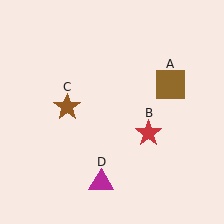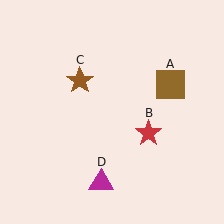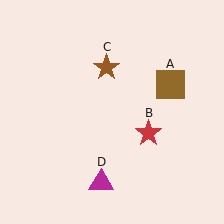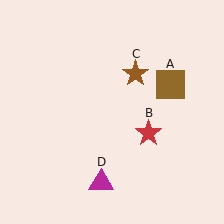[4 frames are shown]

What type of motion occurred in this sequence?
The brown star (object C) rotated clockwise around the center of the scene.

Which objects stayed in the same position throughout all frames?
Brown square (object A) and red star (object B) and magenta triangle (object D) remained stationary.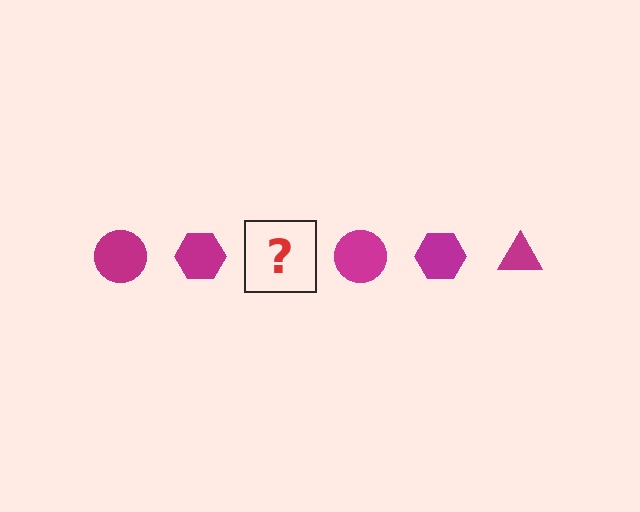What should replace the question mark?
The question mark should be replaced with a magenta triangle.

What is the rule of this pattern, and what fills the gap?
The rule is that the pattern cycles through circle, hexagon, triangle shapes in magenta. The gap should be filled with a magenta triangle.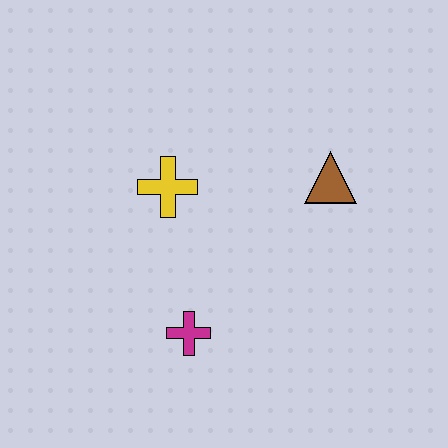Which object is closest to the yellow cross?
The magenta cross is closest to the yellow cross.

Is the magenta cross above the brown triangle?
No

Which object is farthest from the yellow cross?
The brown triangle is farthest from the yellow cross.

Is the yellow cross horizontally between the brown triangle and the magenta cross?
No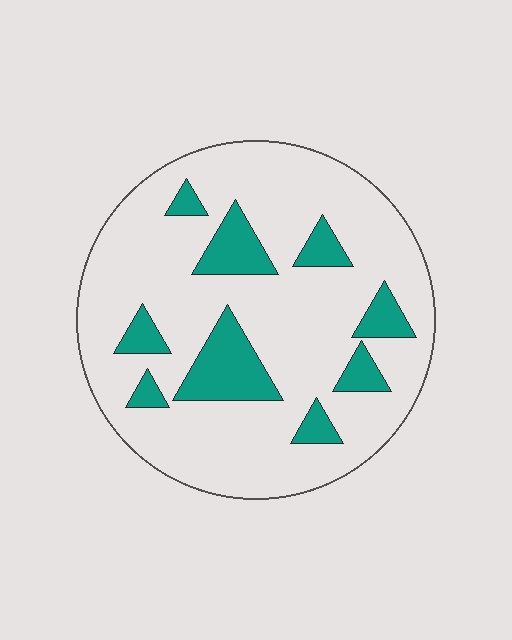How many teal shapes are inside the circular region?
9.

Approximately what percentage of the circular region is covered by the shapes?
Approximately 20%.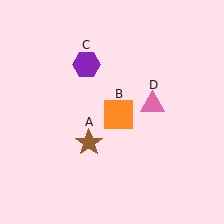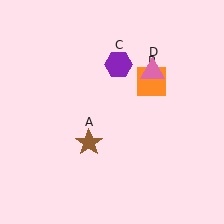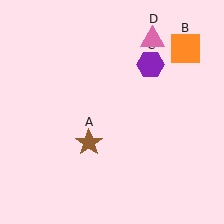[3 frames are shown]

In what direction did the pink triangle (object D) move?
The pink triangle (object D) moved up.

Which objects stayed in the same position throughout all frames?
Brown star (object A) remained stationary.